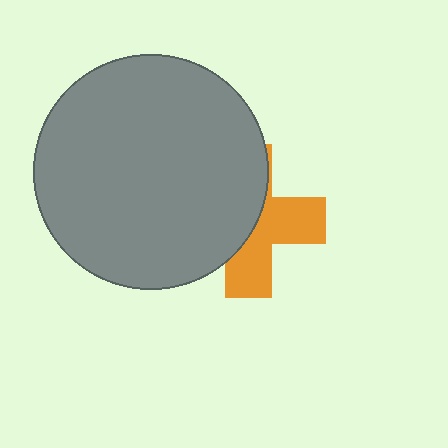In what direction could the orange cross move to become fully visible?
The orange cross could move right. That would shift it out from behind the gray circle entirely.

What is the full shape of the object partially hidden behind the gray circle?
The partially hidden object is an orange cross.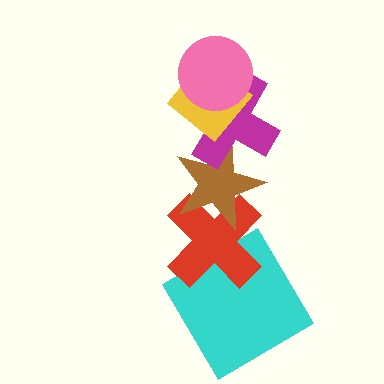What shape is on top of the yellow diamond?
The pink circle is on top of the yellow diamond.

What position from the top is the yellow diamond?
The yellow diamond is 2nd from the top.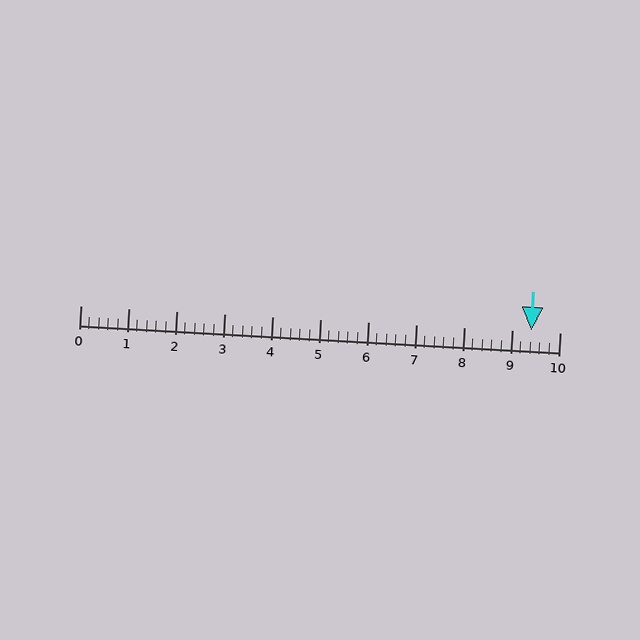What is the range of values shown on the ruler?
The ruler shows values from 0 to 10.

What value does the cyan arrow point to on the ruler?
The cyan arrow points to approximately 9.4.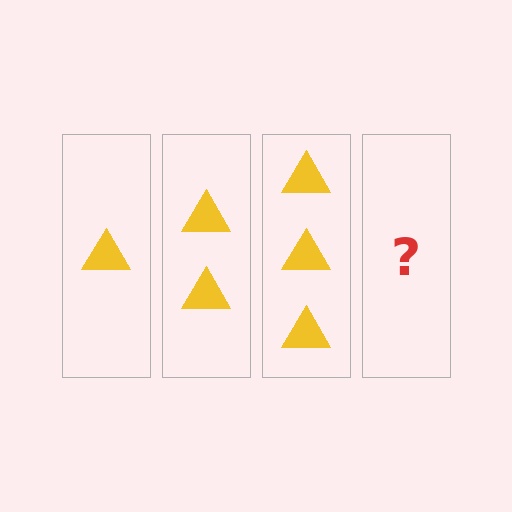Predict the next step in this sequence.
The next step is 4 triangles.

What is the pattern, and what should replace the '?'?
The pattern is that each step adds one more triangle. The '?' should be 4 triangles.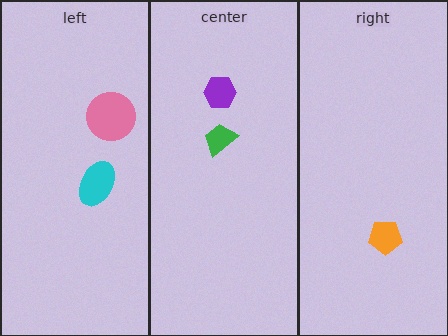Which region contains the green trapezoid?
The center region.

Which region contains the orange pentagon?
The right region.